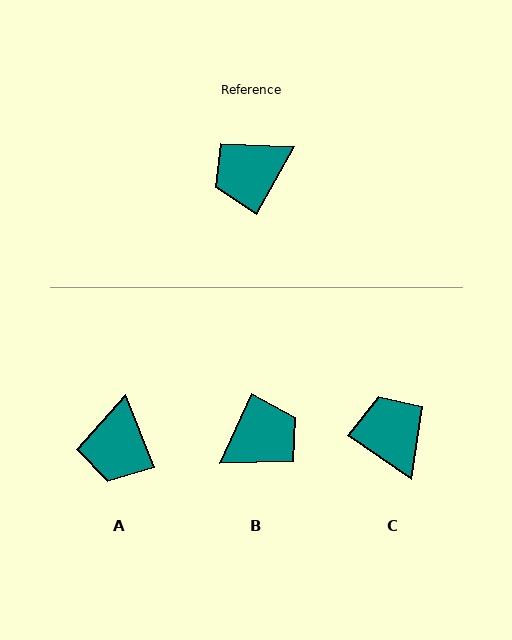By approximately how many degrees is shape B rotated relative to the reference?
Approximately 176 degrees clockwise.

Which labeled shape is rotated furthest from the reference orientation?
B, about 176 degrees away.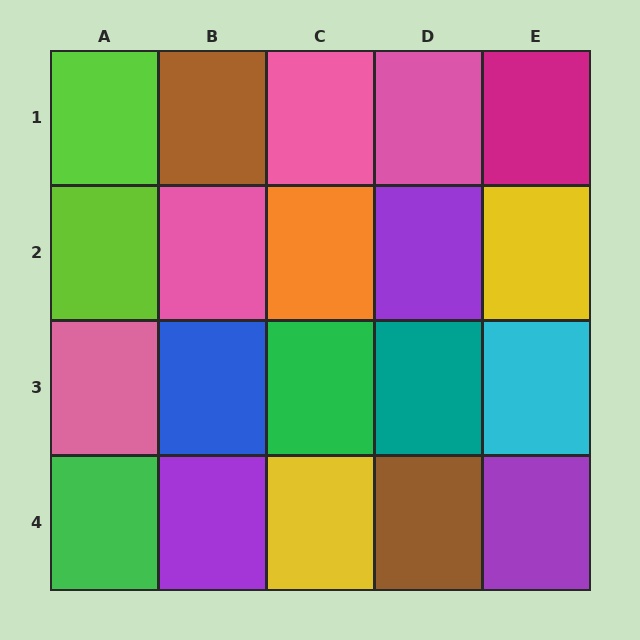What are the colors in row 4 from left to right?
Green, purple, yellow, brown, purple.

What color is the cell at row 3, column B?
Blue.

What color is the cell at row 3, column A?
Pink.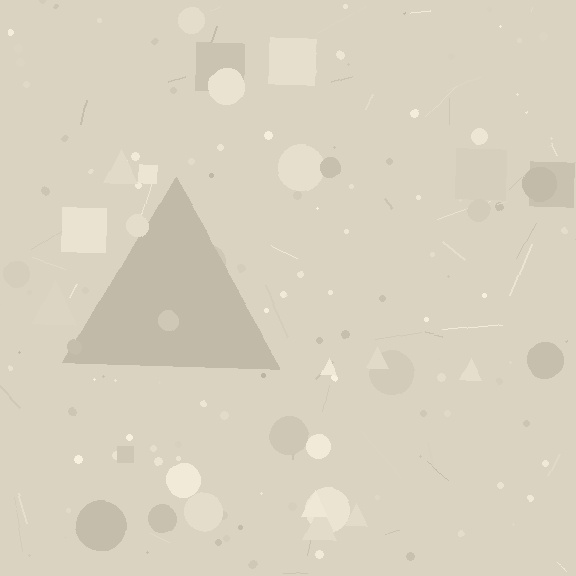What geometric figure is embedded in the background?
A triangle is embedded in the background.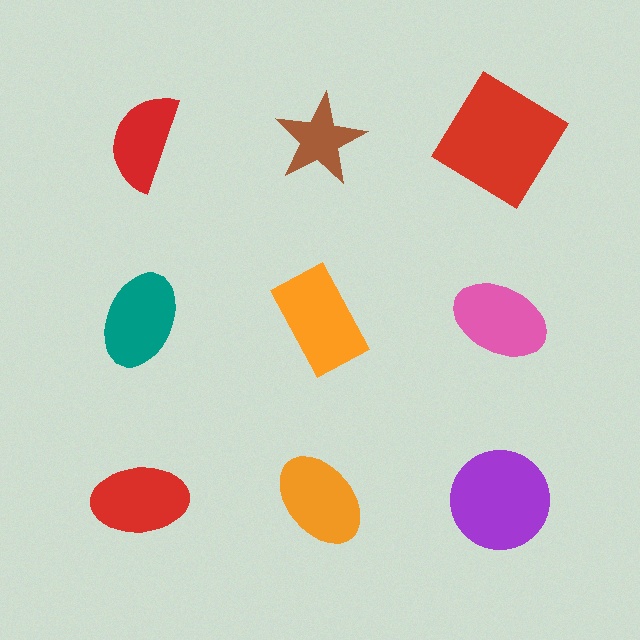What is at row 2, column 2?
An orange rectangle.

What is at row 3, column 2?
An orange ellipse.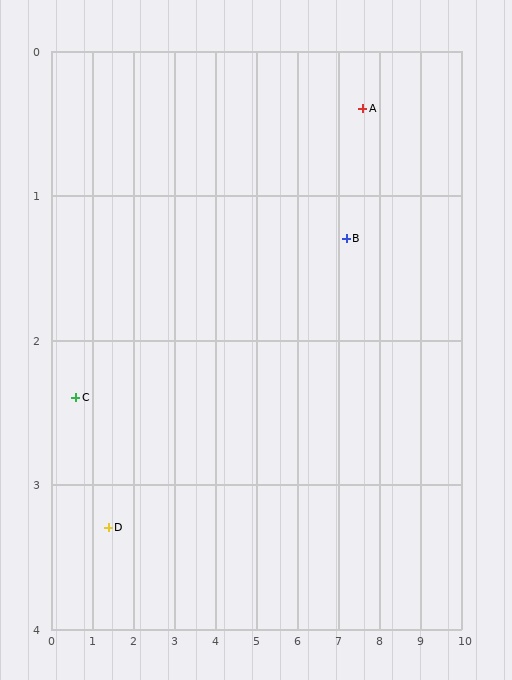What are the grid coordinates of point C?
Point C is at approximately (0.6, 2.4).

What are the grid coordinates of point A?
Point A is at approximately (7.6, 0.4).